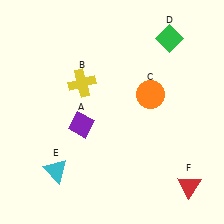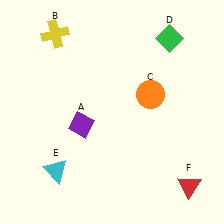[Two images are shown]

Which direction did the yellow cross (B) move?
The yellow cross (B) moved up.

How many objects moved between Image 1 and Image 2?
1 object moved between the two images.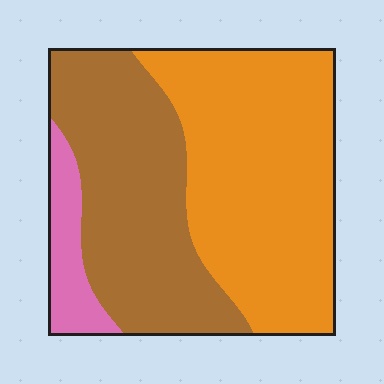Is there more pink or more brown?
Brown.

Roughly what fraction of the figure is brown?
Brown covers around 40% of the figure.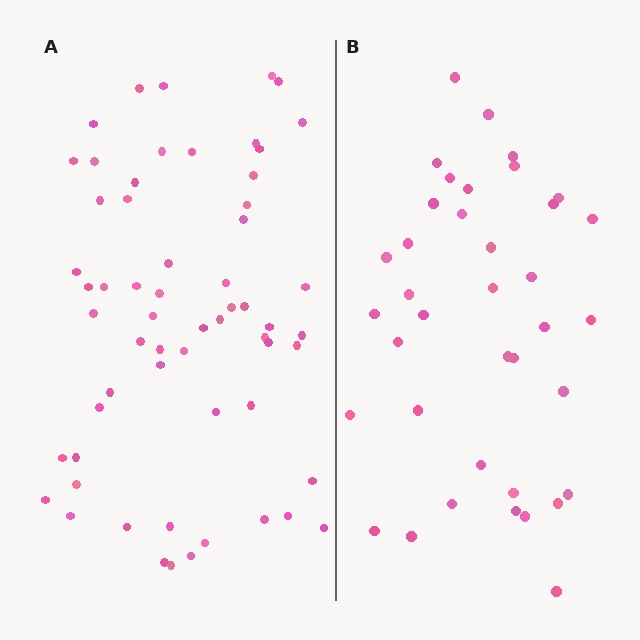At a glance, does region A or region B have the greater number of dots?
Region A (the left region) has more dots.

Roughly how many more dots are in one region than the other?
Region A has approximately 20 more dots than region B.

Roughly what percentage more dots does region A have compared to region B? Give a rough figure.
About 60% more.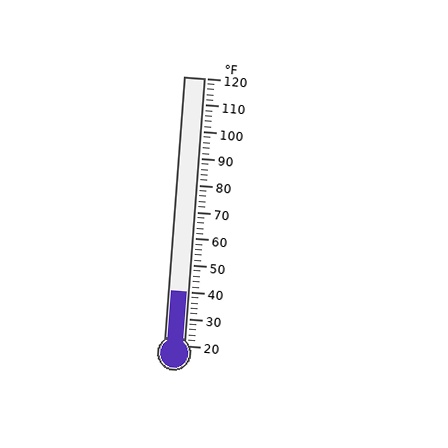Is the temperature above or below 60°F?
The temperature is below 60°F.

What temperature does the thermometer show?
The thermometer shows approximately 40°F.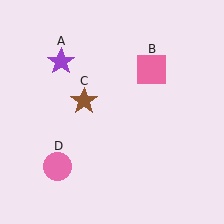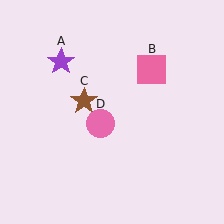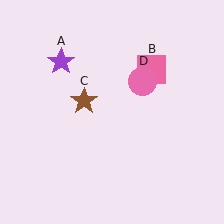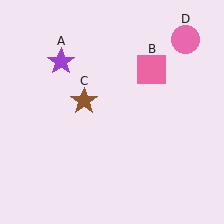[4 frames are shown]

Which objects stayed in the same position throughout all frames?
Purple star (object A) and pink square (object B) and brown star (object C) remained stationary.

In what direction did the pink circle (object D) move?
The pink circle (object D) moved up and to the right.